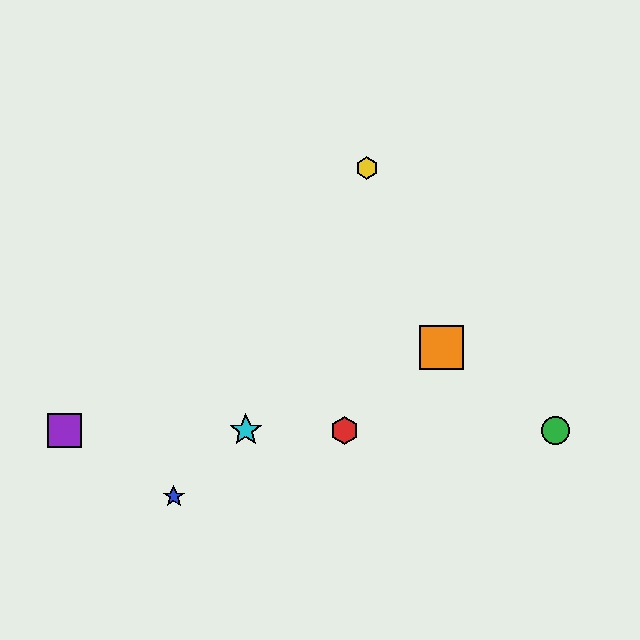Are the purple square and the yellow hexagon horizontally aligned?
No, the purple square is at y≈430 and the yellow hexagon is at y≈168.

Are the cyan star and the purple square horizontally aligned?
Yes, both are at y≈430.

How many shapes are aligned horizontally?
4 shapes (the red hexagon, the green circle, the purple square, the cyan star) are aligned horizontally.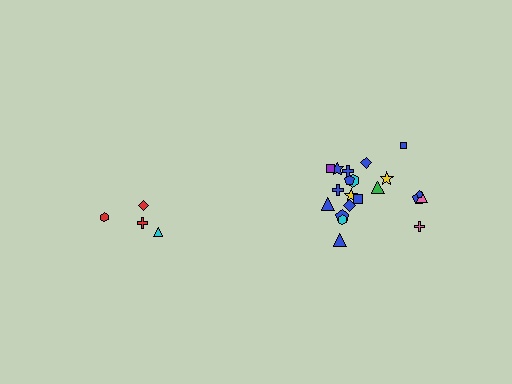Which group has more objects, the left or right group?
The right group.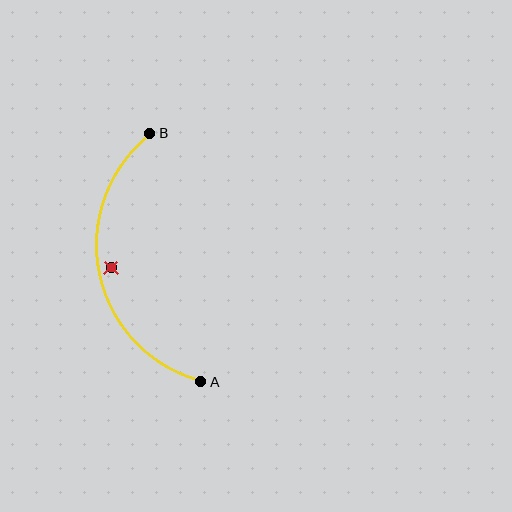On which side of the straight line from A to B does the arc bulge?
The arc bulges to the left of the straight line connecting A and B.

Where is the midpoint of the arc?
The arc midpoint is the point on the curve farthest from the straight line joining A and B. It sits to the left of that line.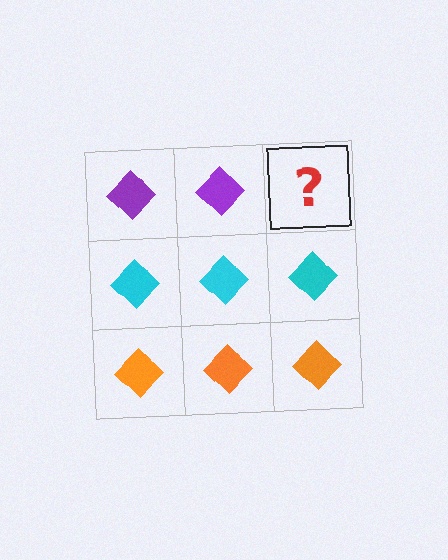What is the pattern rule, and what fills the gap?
The rule is that each row has a consistent color. The gap should be filled with a purple diamond.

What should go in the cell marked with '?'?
The missing cell should contain a purple diamond.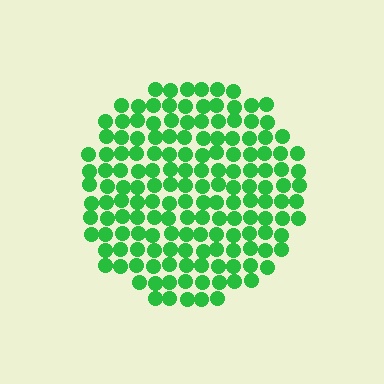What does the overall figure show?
The overall figure shows a circle.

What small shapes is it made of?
It is made of small circles.